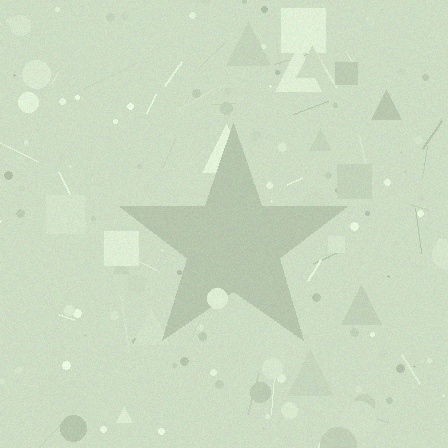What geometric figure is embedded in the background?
A star is embedded in the background.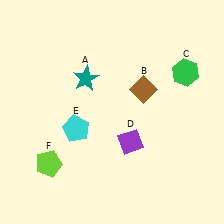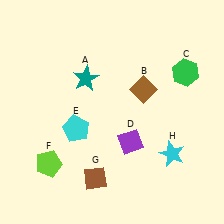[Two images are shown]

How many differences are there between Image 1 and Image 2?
There are 2 differences between the two images.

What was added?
A brown diamond (G), a cyan star (H) were added in Image 2.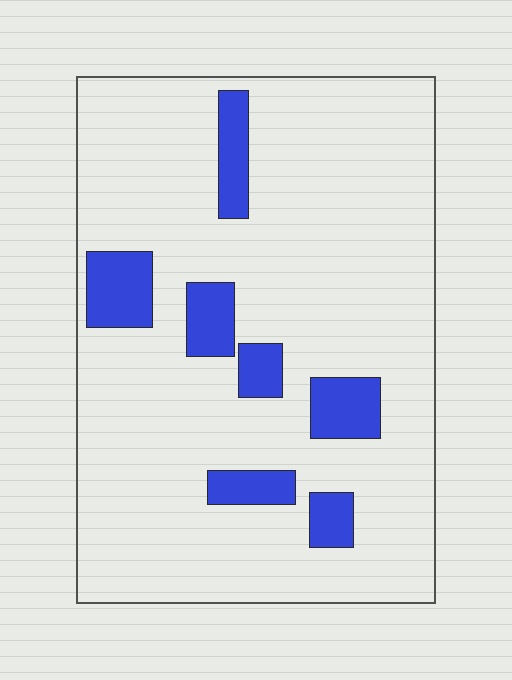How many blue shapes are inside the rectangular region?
7.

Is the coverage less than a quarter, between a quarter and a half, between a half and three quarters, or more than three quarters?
Less than a quarter.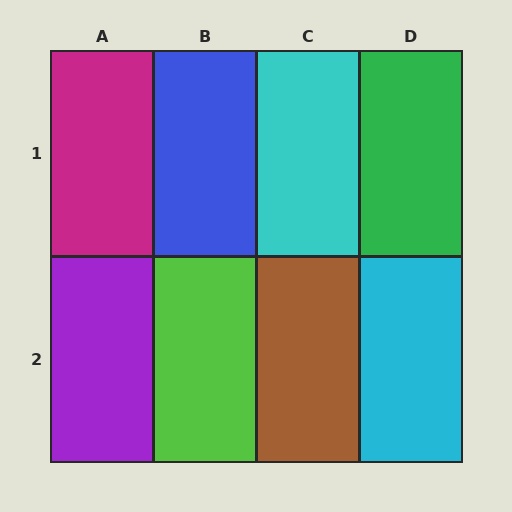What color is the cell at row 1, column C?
Cyan.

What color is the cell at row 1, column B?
Blue.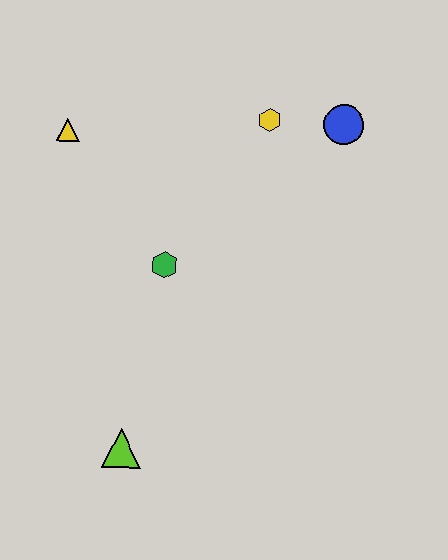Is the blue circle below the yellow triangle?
No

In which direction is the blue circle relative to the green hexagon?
The blue circle is to the right of the green hexagon.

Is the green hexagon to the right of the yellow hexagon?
No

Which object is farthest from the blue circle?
The lime triangle is farthest from the blue circle.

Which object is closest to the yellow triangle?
The green hexagon is closest to the yellow triangle.